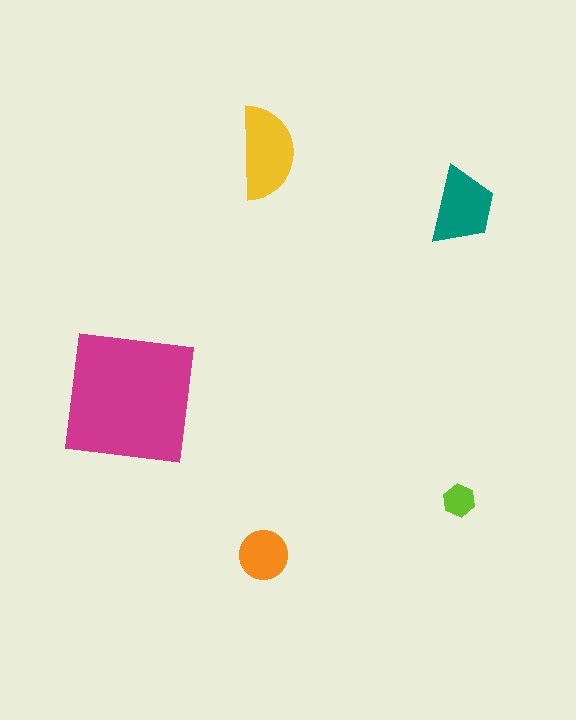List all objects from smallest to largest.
The lime hexagon, the orange circle, the teal trapezoid, the yellow semicircle, the magenta square.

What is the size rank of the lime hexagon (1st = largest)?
5th.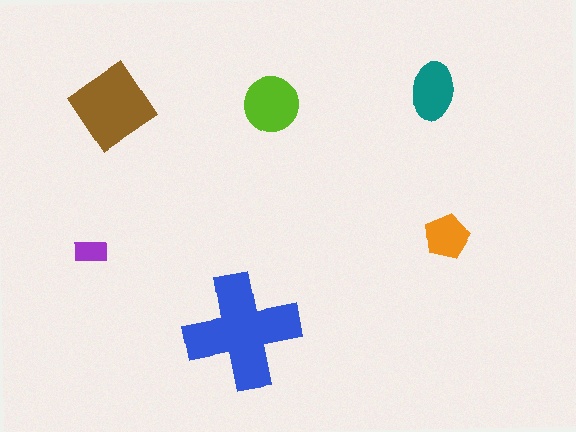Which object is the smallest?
The purple rectangle.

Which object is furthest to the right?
The orange pentagon is rightmost.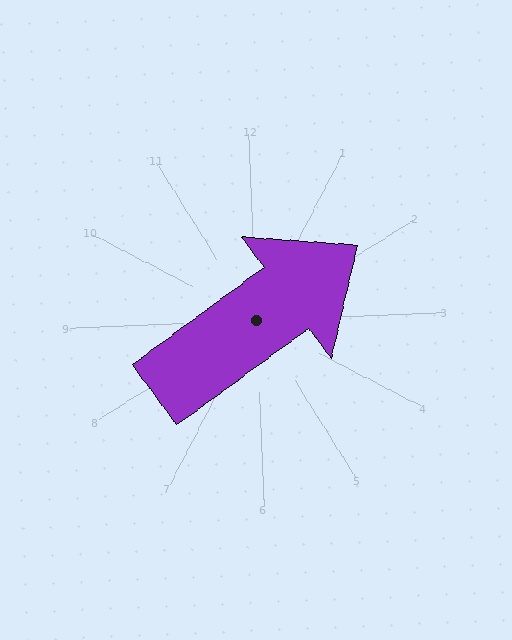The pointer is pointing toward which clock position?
Roughly 2 o'clock.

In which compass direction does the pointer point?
Northeast.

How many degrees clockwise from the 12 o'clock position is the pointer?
Approximately 56 degrees.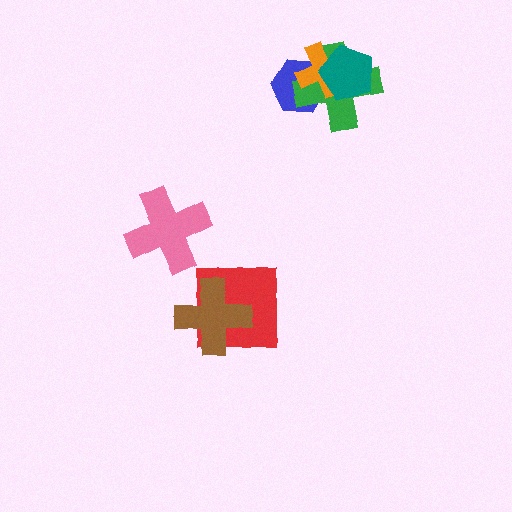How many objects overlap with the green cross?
3 objects overlap with the green cross.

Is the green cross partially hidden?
Yes, it is partially covered by another shape.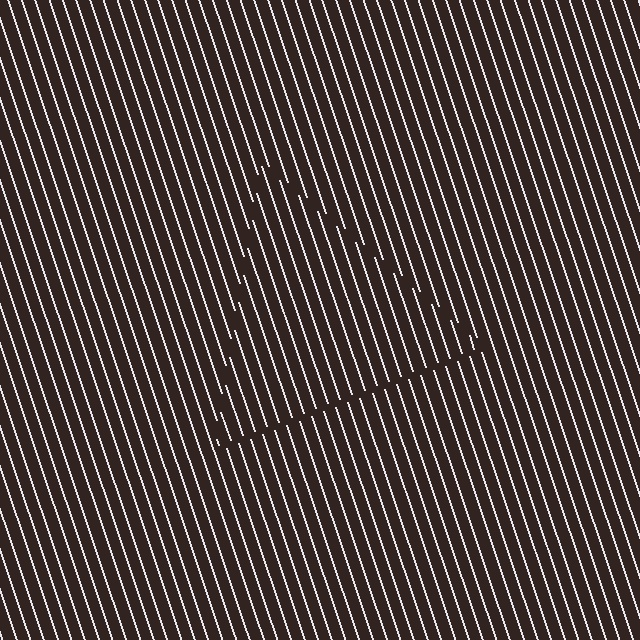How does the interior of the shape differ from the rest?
The interior of the shape contains the same grating, shifted by half a period — the contour is defined by the phase discontinuity where line-ends from the inner and outer gratings abut.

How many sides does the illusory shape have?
3 sides — the line-ends trace a triangle.